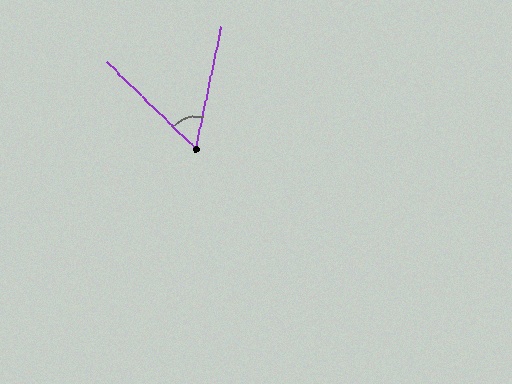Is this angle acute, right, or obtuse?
It is acute.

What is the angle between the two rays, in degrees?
Approximately 57 degrees.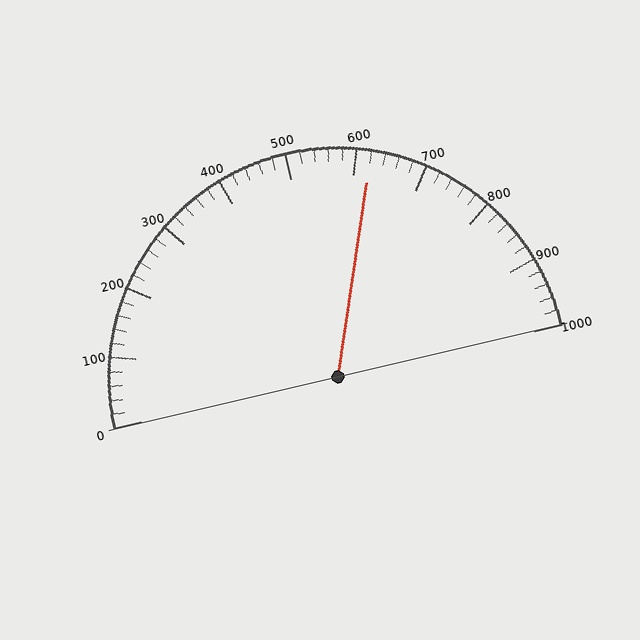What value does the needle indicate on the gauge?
The needle indicates approximately 620.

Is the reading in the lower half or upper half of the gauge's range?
The reading is in the upper half of the range (0 to 1000).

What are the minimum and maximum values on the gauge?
The gauge ranges from 0 to 1000.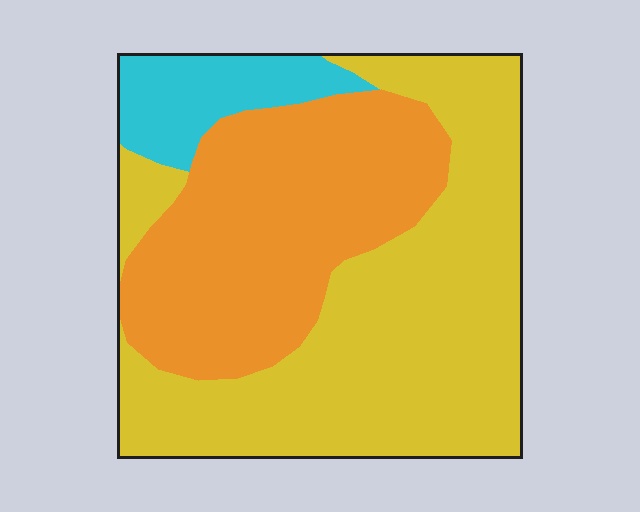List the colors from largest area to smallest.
From largest to smallest: yellow, orange, cyan.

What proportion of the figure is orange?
Orange covers around 35% of the figure.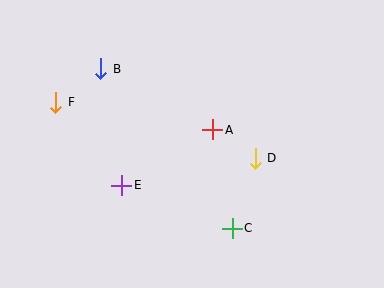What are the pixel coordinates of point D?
Point D is at (255, 158).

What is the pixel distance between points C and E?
The distance between C and E is 118 pixels.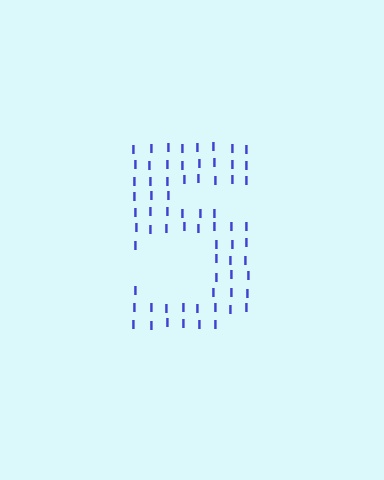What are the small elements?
The small elements are letter I's.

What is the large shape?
The large shape is the digit 5.